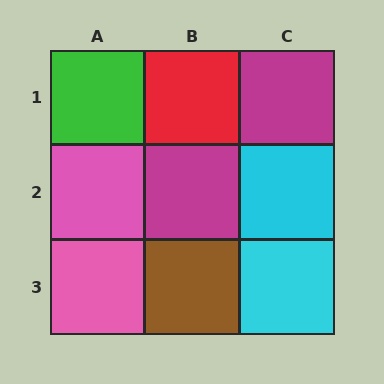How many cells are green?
1 cell is green.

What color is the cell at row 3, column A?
Pink.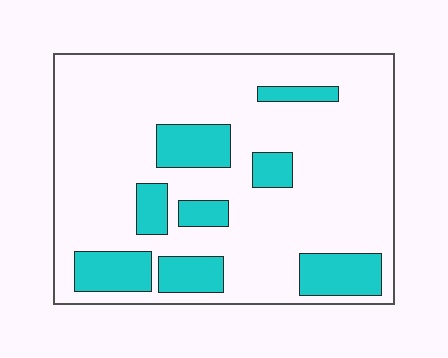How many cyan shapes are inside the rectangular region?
8.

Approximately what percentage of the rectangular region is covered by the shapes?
Approximately 20%.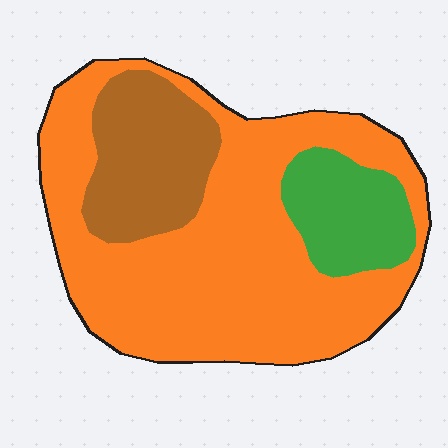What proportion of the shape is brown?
Brown covers around 20% of the shape.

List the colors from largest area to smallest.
From largest to smallest: orange, brown, green.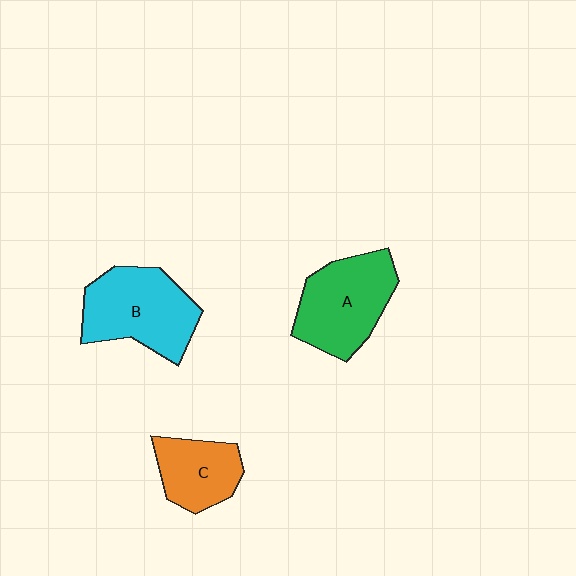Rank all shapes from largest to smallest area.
From largest to smallest: B (cyan), A (green), C (orange).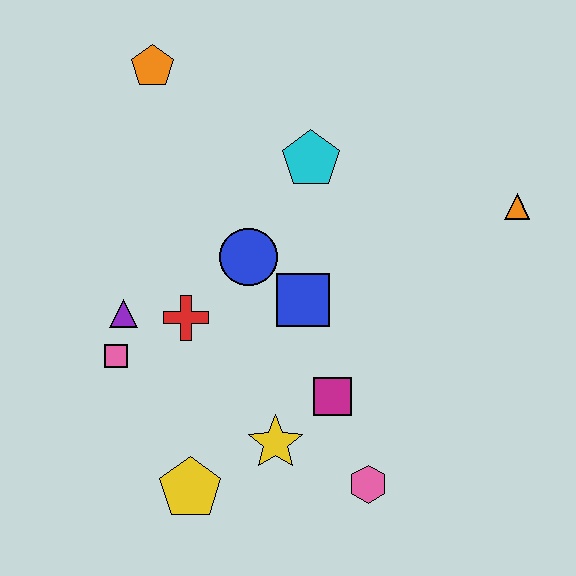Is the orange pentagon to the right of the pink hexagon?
No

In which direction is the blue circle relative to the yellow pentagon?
The blue circle is above the yellow pentagon.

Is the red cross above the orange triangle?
No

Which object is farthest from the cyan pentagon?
The yellow pentagon is farthest from the cyan pentagon.